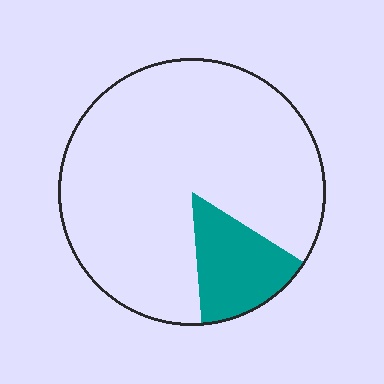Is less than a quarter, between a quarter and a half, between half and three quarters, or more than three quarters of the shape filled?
Less than a quarter.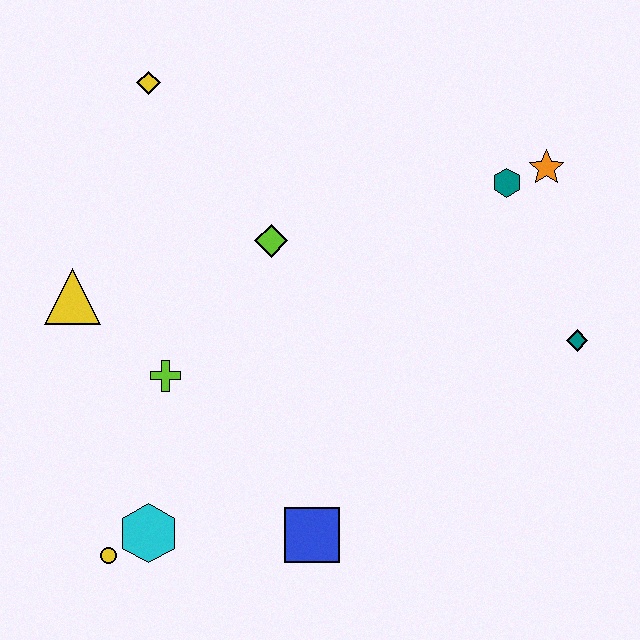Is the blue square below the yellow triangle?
Yes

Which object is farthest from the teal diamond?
The yellow circle is farthest from the teal diamond.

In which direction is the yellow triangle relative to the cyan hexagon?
The yellow triangle is above the cyan hexagon.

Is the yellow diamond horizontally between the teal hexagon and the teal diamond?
No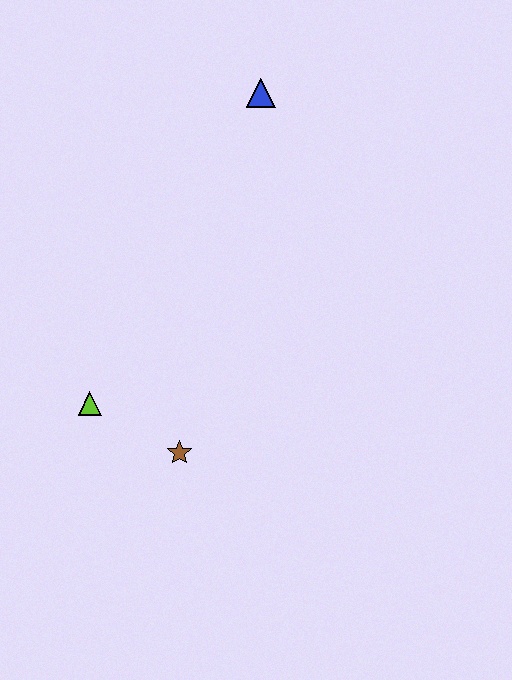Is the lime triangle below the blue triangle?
Yes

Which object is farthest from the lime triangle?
The blue triangle is farthest from the lime triangle.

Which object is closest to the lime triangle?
The brown star is closest to the lime triangle.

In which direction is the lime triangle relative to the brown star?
The lime triangle is to the left of the brown star.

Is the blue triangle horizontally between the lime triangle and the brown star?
No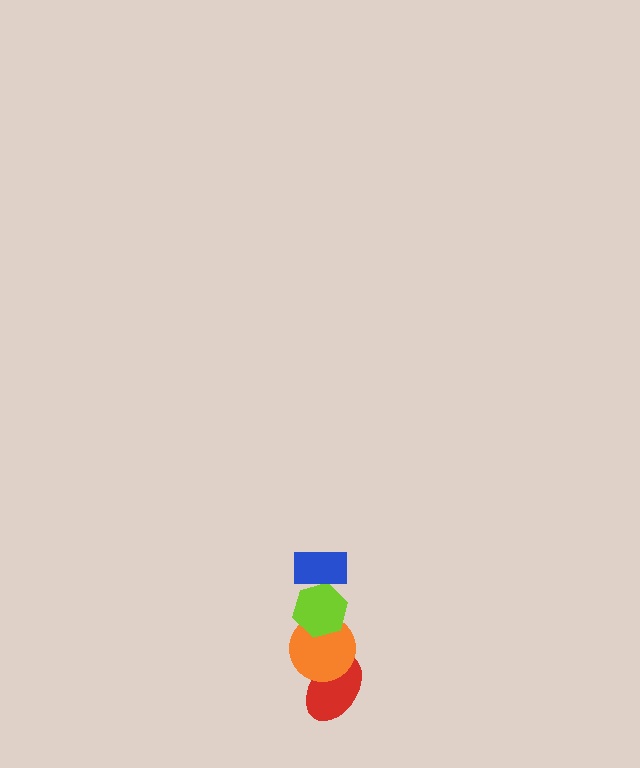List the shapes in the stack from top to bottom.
From top to bottom: the blue rectangle, the lime hexagon, the orange circle, the red ellipse.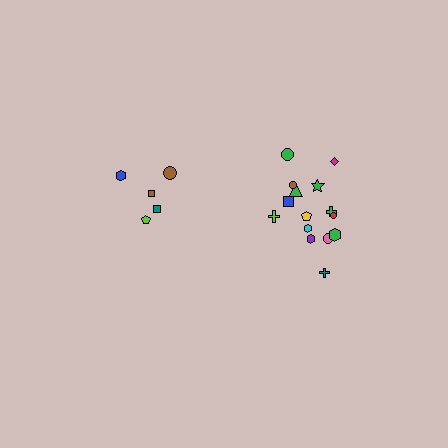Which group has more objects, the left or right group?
The right group.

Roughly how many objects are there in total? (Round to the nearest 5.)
Roughly 20 objects in total.